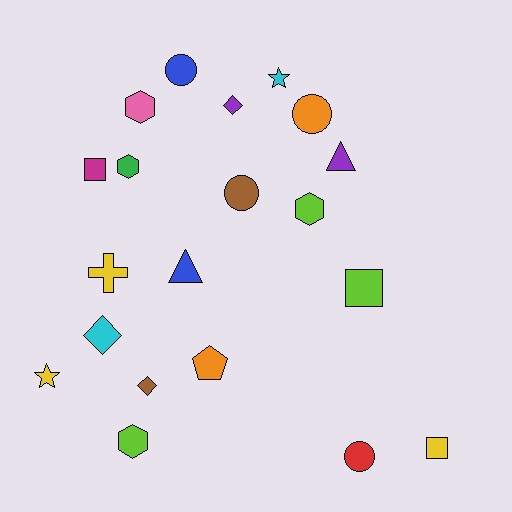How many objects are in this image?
There are 20 objects.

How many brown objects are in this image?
There are 2 brown objects.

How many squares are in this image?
There are 3 squares.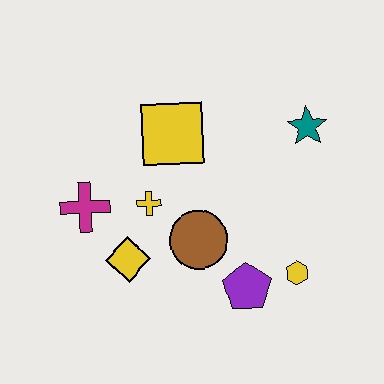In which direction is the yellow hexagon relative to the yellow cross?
The yellow hexagon is to the right of the yellow cross.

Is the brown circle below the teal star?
Yes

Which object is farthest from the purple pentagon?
The magenta cross is farthest from the purple pentagon.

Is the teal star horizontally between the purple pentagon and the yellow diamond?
No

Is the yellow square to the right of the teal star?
No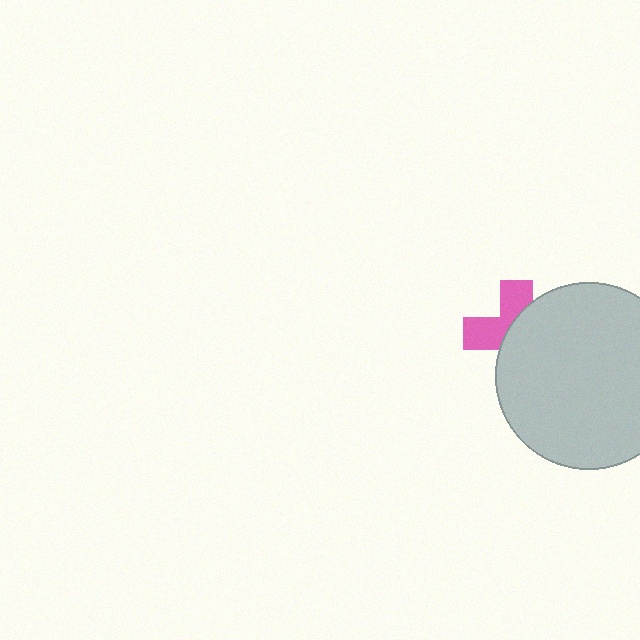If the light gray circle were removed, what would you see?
You would see the complete pink cross.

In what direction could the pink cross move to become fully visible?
The pink cross could move left. That would shift it out from behind the light gray circle entirely.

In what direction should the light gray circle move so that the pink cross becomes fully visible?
The light gray circle should move right. That is the shortest direction to clear the overlap and leave the pink cross fully visible.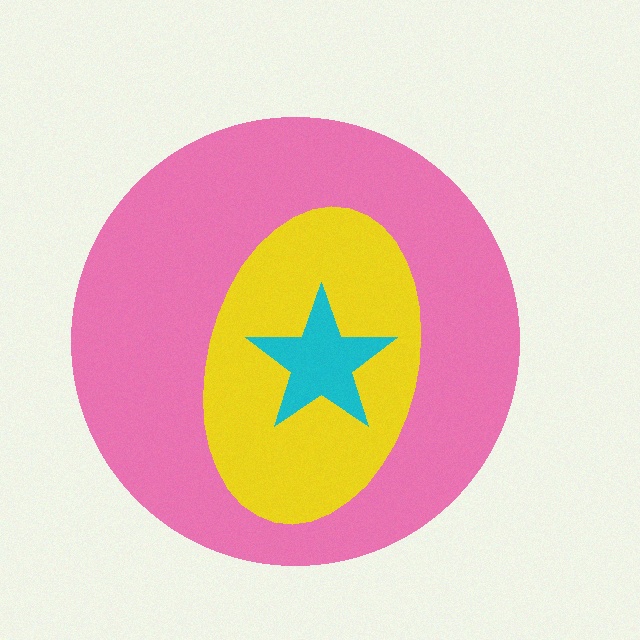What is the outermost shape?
The pink circle.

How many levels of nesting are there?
3.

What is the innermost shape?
The cyan star.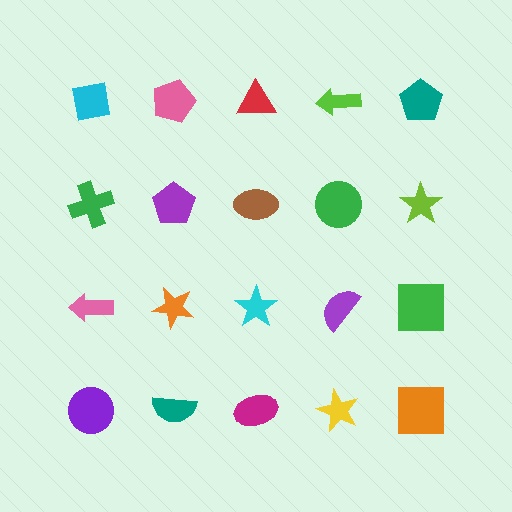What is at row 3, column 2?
An orange star.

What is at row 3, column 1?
A pink arrow.